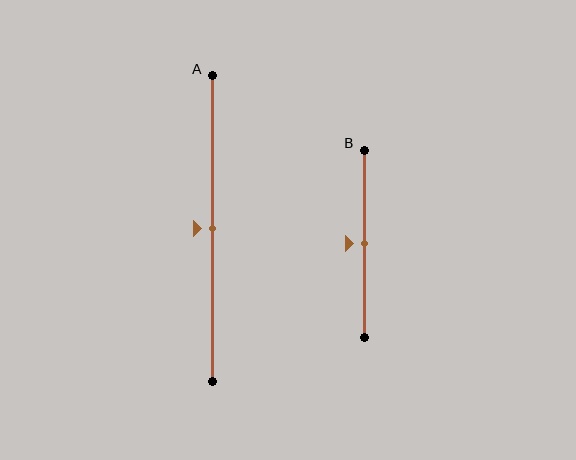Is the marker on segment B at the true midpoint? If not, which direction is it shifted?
Yes, the marker on segment B is at the true midpoint.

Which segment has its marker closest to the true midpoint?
Segment A has its marker closest to the true midpoint.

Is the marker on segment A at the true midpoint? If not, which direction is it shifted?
Yes, the marker on segment A is at the true midpoint.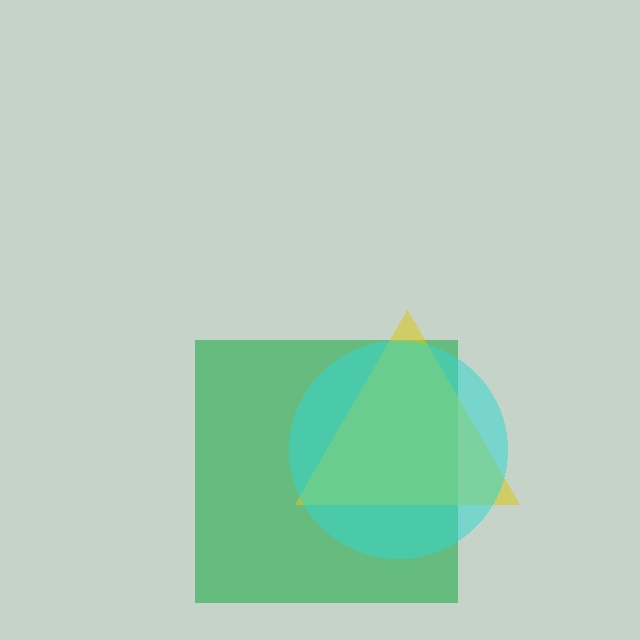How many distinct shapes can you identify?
There are 3 distinct shapes: a green square, a yellow triangle, a cyan circle.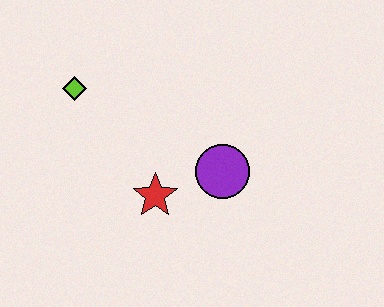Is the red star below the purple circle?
Yes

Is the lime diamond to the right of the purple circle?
No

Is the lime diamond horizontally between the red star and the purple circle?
No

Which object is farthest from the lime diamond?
The purple circle is farthest from the lime diamond.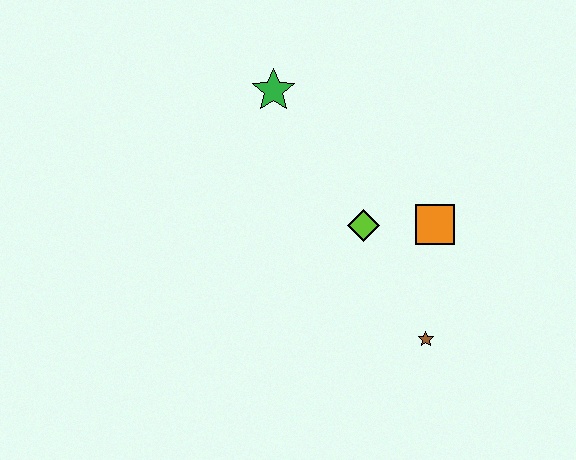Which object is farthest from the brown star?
The green star is farthest from the brown star.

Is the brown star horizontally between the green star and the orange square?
Yes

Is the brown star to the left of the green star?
No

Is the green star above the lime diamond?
Yes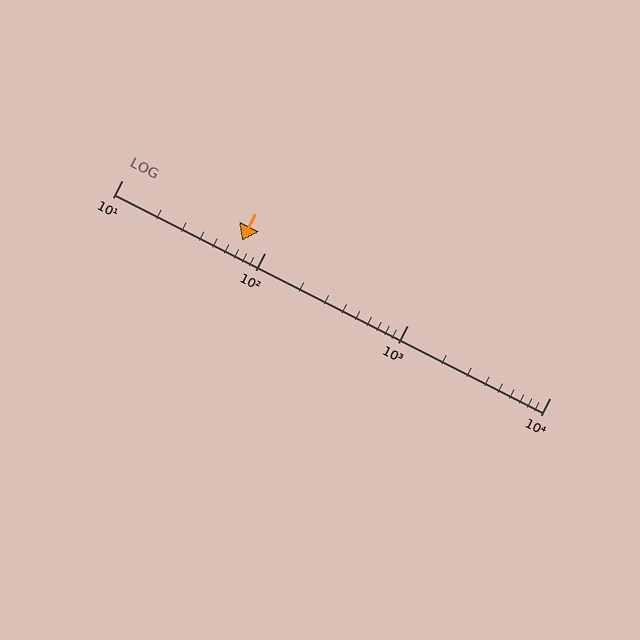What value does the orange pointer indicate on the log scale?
The pointer indicates approximately 69.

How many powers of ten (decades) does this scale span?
The scale spans 3 decades, from 10 to 10000.